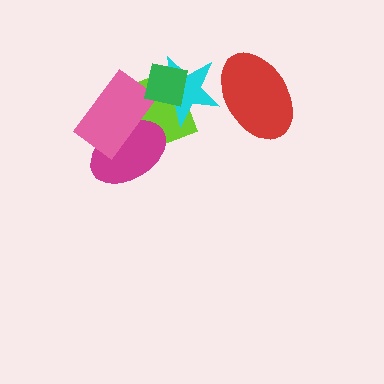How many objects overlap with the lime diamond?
4 objects overlap with the lime diamond.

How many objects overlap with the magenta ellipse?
2 objects overlap with the magenta ellipse.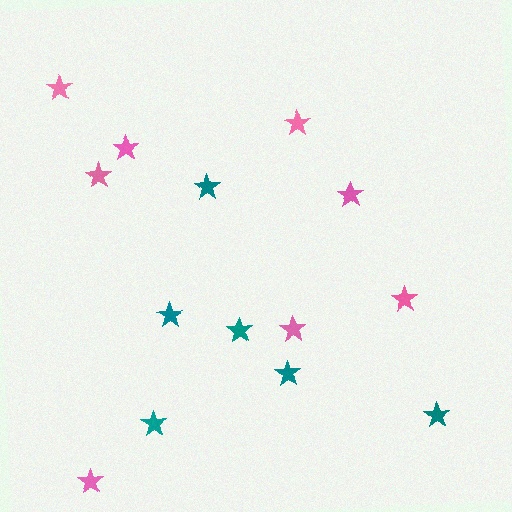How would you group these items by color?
There are 2 groups: one group of pink stars (8) and one group of teal stars (6).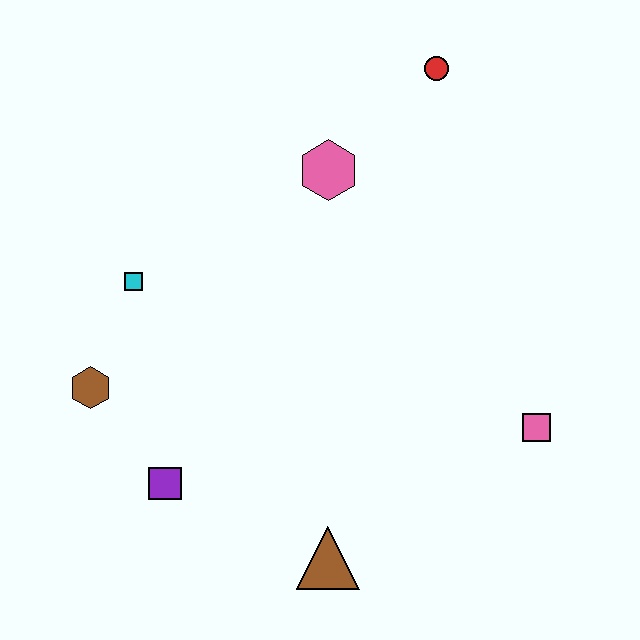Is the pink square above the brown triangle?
Yes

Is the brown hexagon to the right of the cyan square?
No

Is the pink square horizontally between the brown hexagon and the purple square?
No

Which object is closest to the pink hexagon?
The red circle is closest to the pink hexagon.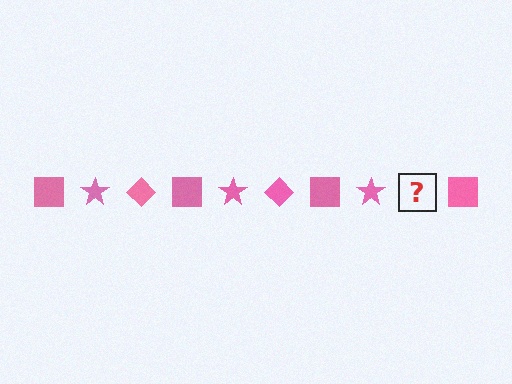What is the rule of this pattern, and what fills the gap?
The rule is that the pattern cycles through square, star, diamond shapes in pink. The gap should be filled with a pink diamond.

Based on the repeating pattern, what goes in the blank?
The blank should be a pink diamond.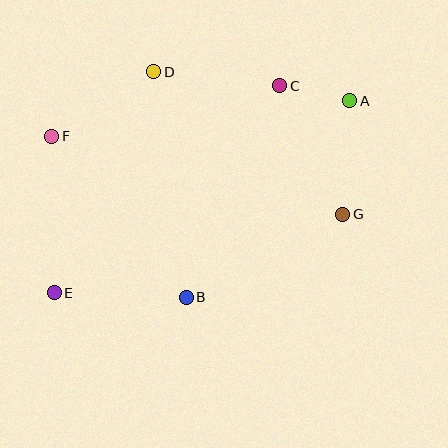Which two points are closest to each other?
Points A and C are closest to each other.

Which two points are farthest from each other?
Points A and E are farthest from each other.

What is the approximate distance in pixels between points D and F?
The distance between D and F is approximately 121 pixels.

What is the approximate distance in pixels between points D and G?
The distance between D and G is approximately 237 pixels.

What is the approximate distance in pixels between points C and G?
The distance between C and G is approximately 143 pixels.